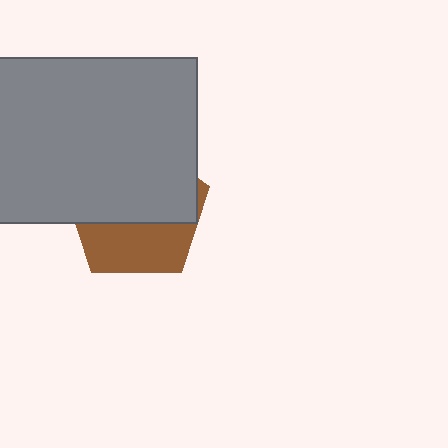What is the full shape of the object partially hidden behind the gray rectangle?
The partially hidden object is a brown pentagon.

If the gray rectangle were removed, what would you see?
You would see the complete brown pentagon.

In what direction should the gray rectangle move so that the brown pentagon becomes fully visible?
The gray rectangle should move up. That is the shortest direction to clear the overlap and leave the brown pentagon fully visible.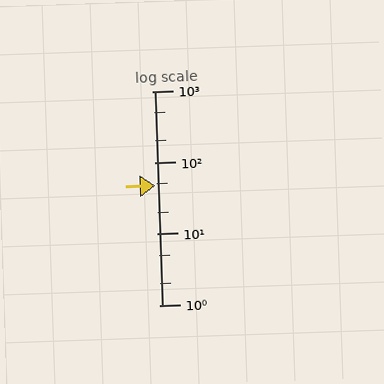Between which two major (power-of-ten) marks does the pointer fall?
The pointer is between 10 and 100.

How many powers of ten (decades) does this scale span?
The scale spans 3 decades, from 1 to 1000.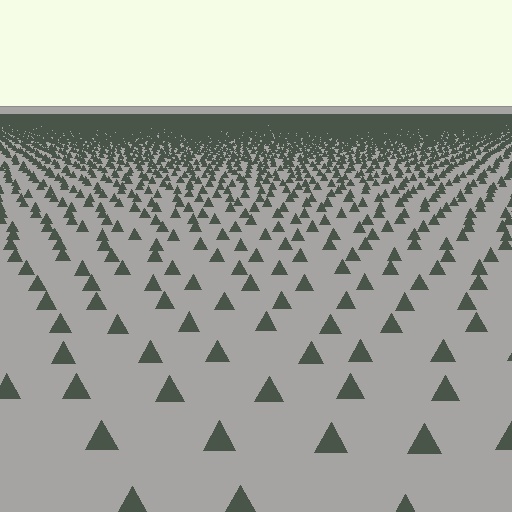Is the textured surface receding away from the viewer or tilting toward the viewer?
The surface is receding away from the viewer. Texture elements get smaller and denser toward the top.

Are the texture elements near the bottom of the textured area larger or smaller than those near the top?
Larger. Near the bottom, elements are closer to the viewer and appear at a bigger on-screen size.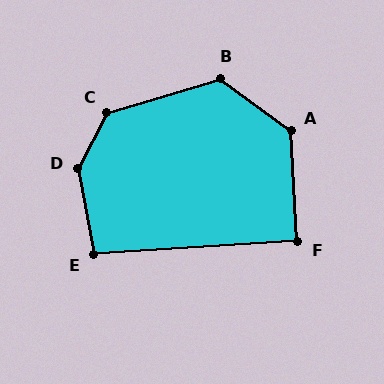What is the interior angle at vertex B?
Approximately 127 degrees (obtuse).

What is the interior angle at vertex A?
Approximately 130 degrees (obtuse).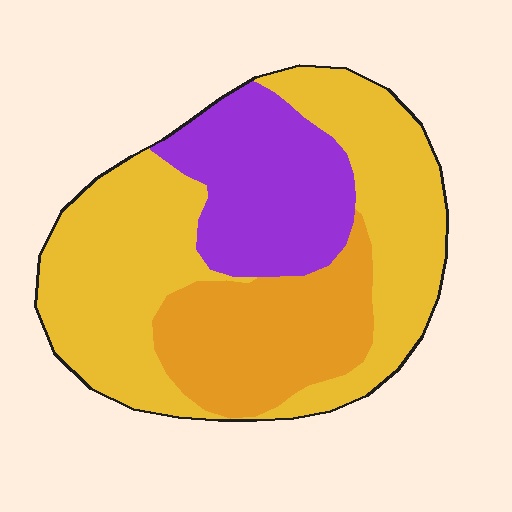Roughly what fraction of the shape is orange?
Orange covers 24% of the shape.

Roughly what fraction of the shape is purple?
Purple takes up about one quarter (1/4) of the shape.